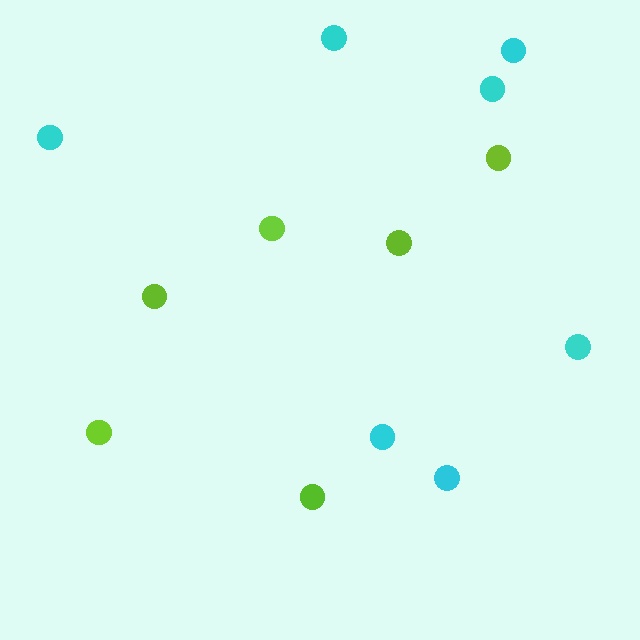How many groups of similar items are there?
There are 2 groups: one group of cyan circles (7) and one group of lime circles (6).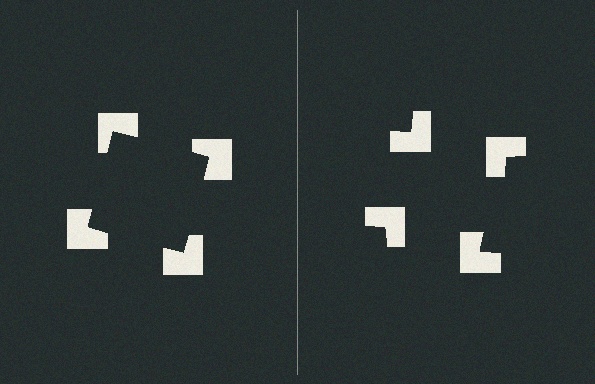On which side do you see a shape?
An illusory square appears on the left side. On the right side the wedge cuts are rotated, so no coherent shape forms.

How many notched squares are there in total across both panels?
8 — 4 on each side.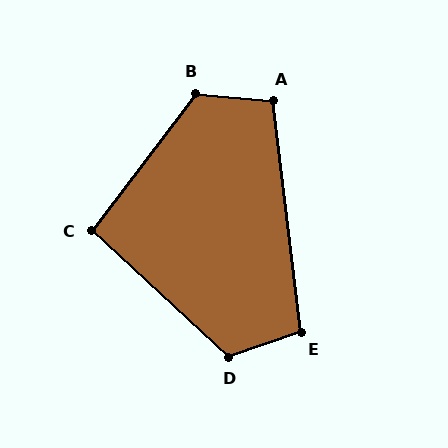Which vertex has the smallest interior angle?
C, at approximately 95 degrees.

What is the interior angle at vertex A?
Approximately 102 degrees (obtuse).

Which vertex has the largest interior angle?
B, at approximately 123 degrees.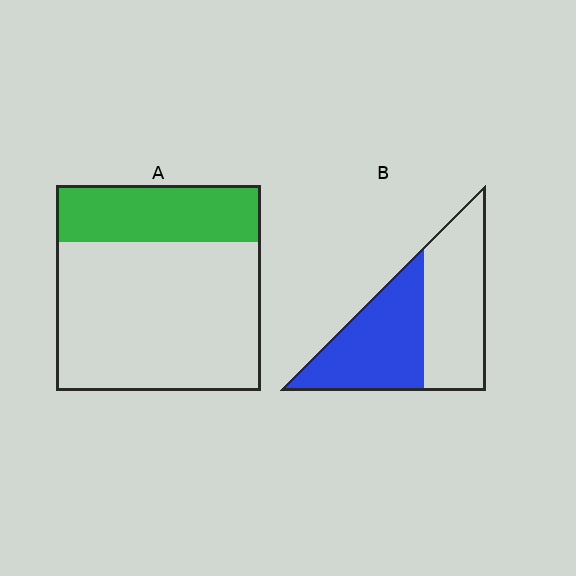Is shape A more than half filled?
No.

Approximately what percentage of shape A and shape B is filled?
A is approximately 30% and B is approximately 50%.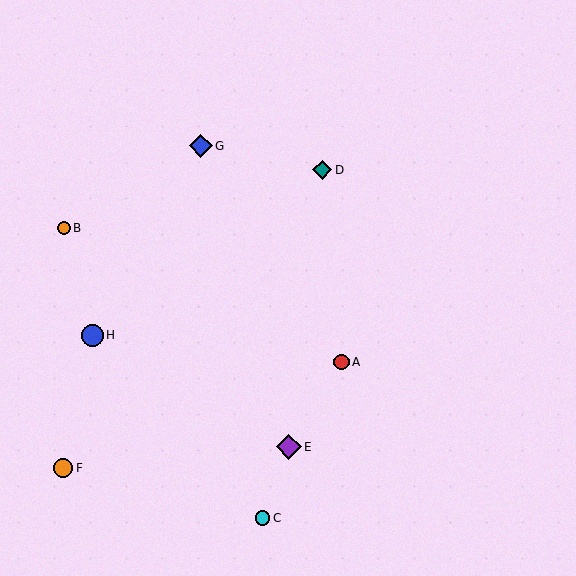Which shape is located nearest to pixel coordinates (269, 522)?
The cyan circle (labeled C) at (263, 518) is nearest to that location.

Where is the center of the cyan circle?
The center of the cyan circle is at (263, 518).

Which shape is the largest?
The purple diamond (labeled E) is the largest.